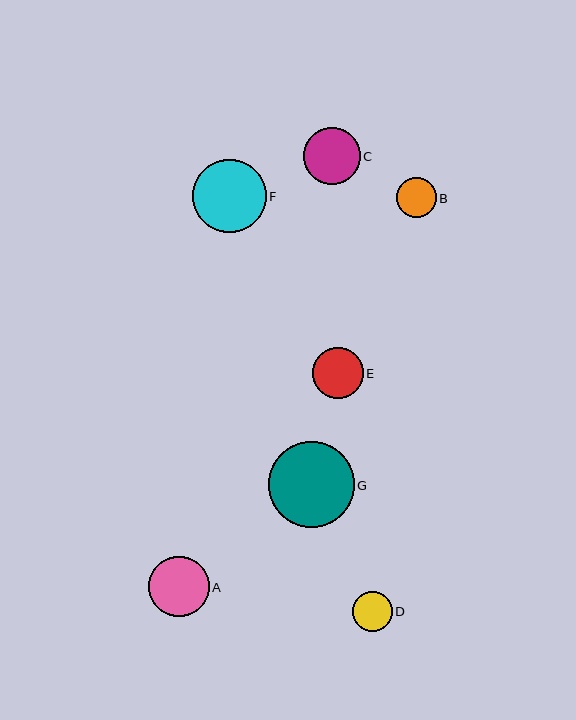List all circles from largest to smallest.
From largest to smallest: G, F, A, C, E, D, B.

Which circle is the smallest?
Circle B is the smallest with a size of approximately 40 pixels.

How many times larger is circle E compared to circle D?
Circle E is approximately 1.3 times the size of circle D.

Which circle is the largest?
Circle G is the largest with a size of approximately 86 pixels.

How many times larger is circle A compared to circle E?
Circle A is approximately 1.2 times the size of circle E.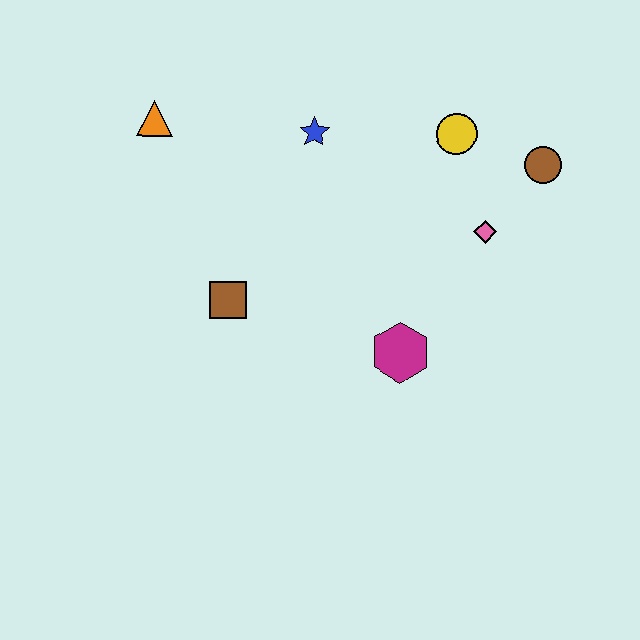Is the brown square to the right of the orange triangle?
Yes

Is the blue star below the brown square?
No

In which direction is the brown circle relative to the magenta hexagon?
The brown circle is above the magenta hexagon.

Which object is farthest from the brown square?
The brown circle is farthest from the brown square.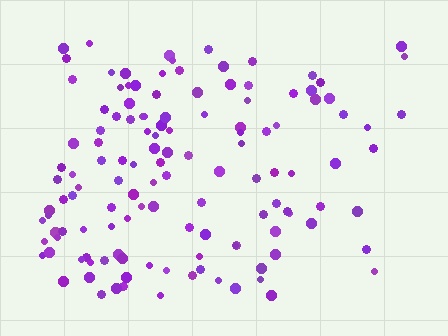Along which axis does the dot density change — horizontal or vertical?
Horizontal.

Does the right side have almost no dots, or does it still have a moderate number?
Still a moderate number, just noticeably fewer than the left.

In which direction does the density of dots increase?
From right to left, with the left side densest.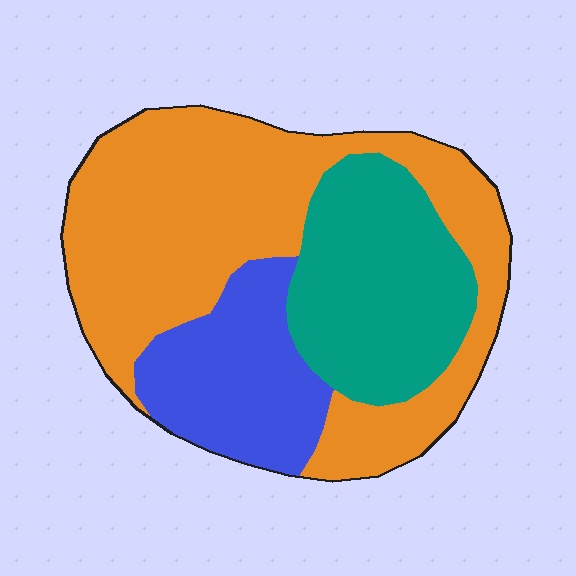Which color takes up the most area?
Orange, at roughly 55%.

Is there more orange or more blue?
Orange.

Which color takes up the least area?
Blue, at roughly 20%.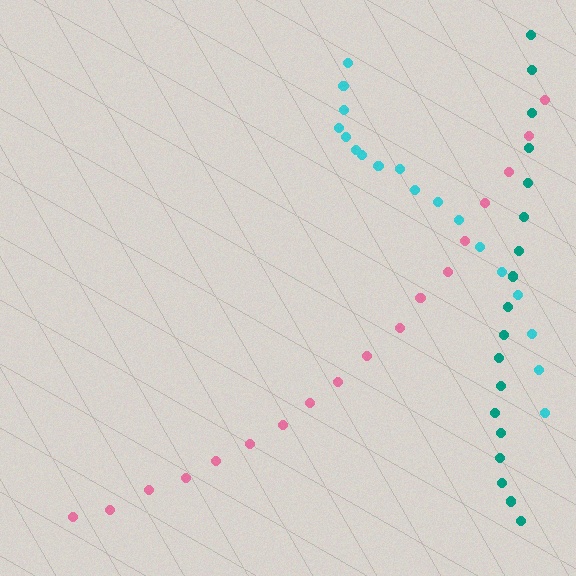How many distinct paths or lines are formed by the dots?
There are 3 distinct paths.